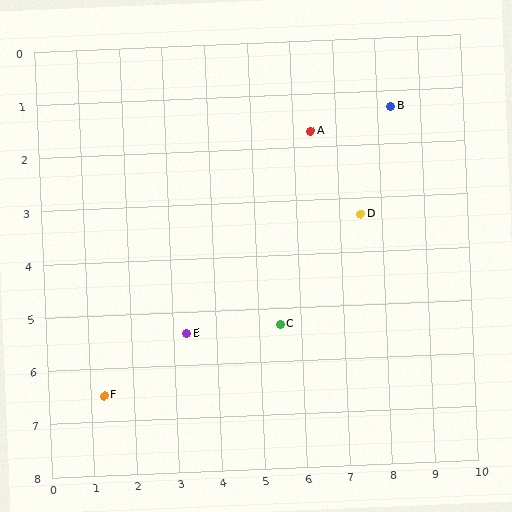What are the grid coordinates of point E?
Point E is at approximately (3.3, 5.4).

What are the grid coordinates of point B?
Point B is at approximately (8.3, 1.3).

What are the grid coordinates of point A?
Point A is at approximately (6.4, 1.7).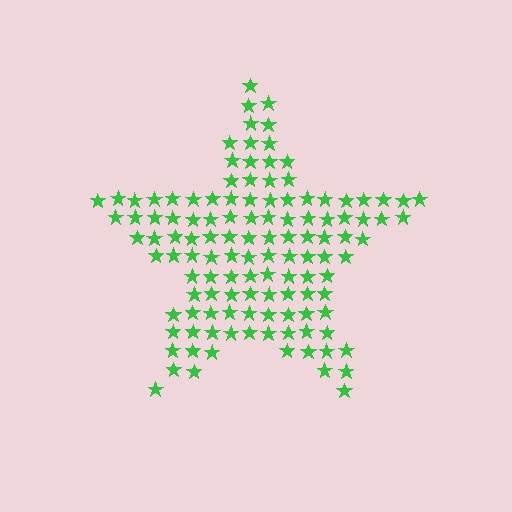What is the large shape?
The large shape is a star.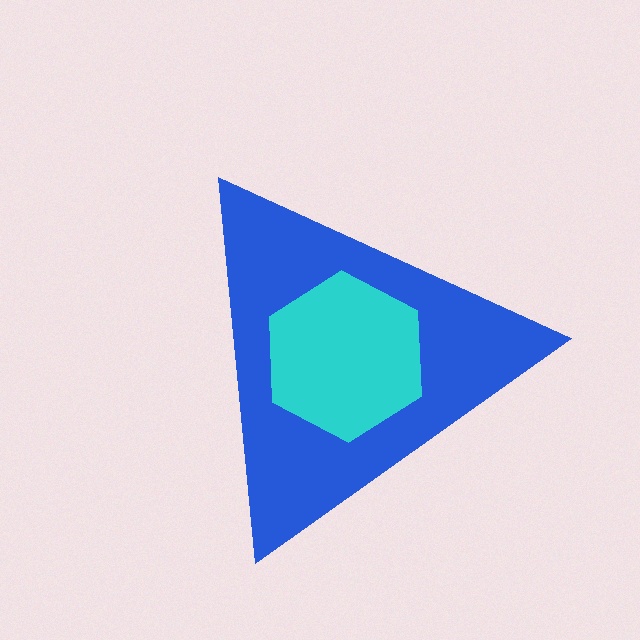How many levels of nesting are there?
2.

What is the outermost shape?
The blue triangle.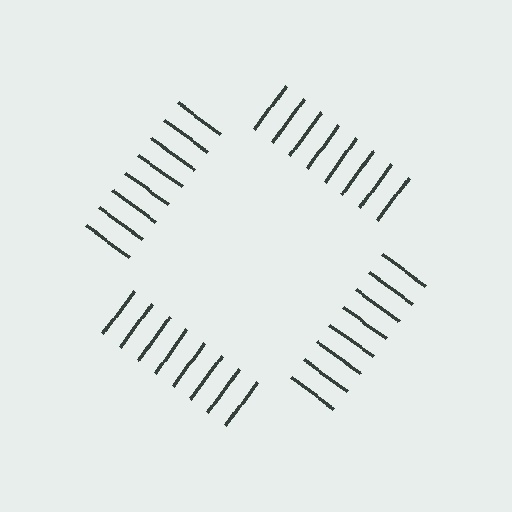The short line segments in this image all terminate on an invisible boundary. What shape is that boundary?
An illusory square — the line segments terminate on its edges but no continuous stroke is drawn.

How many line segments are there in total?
32 — 8 along each of the 4 edges.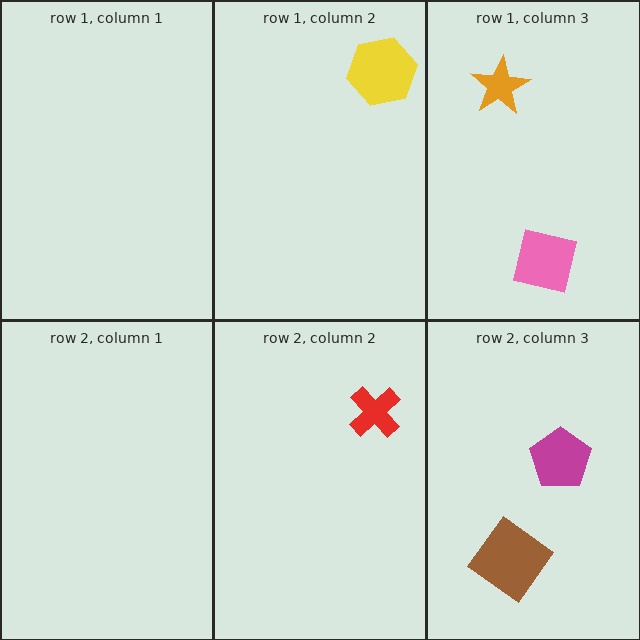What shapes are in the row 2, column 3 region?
The magenta pentagon, the brown diamond.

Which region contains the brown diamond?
The row 2, column 3 region.